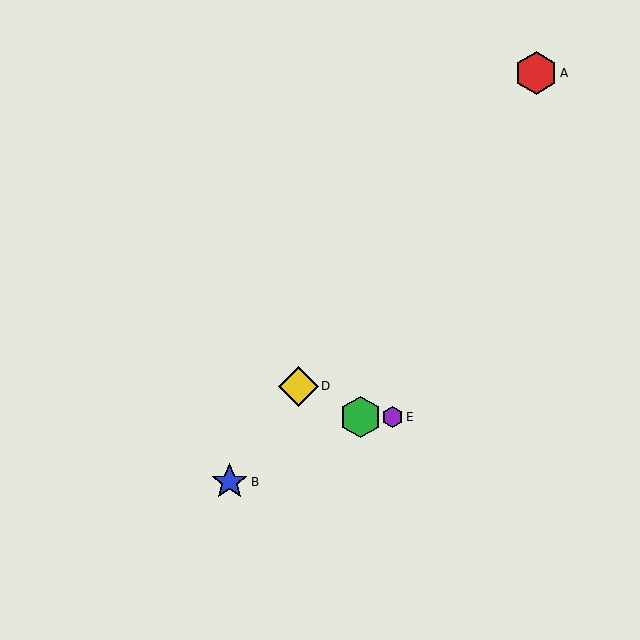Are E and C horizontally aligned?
Yes, both are at y≈417.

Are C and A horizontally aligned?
No, C is at y≈417 and A is at y≈73.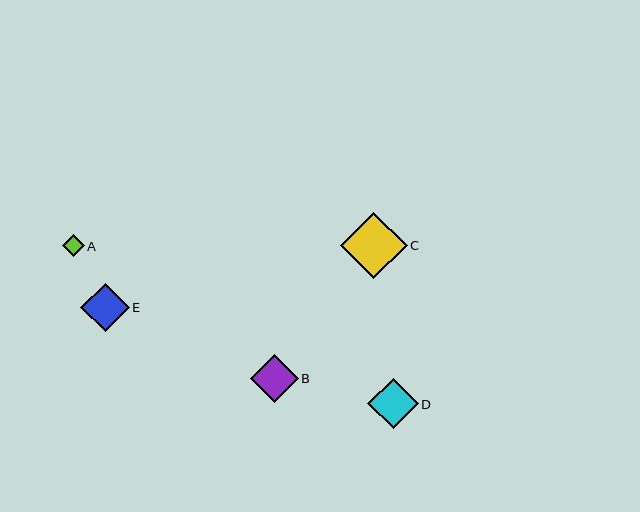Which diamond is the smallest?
Diamond A is the smallest with a size of approximately 22 pixels.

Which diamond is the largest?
Diamond C is the largest with a size of approximately 67 pixels.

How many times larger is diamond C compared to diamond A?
Diamond C is approximately 3.1 times the size of diamond A.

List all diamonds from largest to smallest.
From largest to smallest: C, D, E, B, A.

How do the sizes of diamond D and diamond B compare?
Diamond D and diamond B are approximately the same size.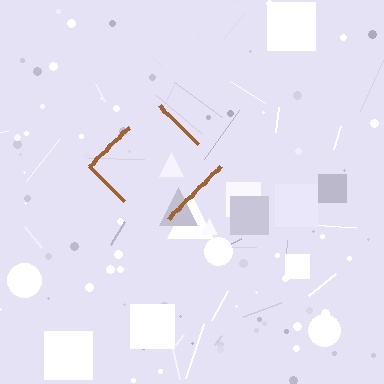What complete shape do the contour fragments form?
The contour fragments form a diamond.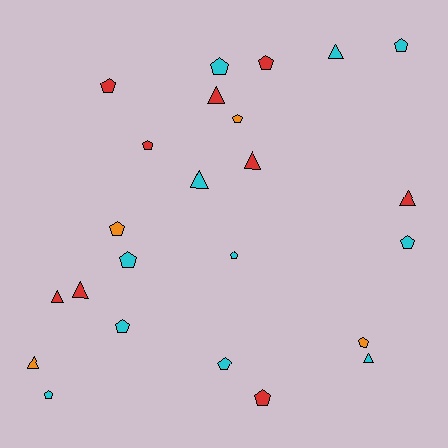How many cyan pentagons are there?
There are 8 cyan pentagons.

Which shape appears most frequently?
Pentagon, with 15 objects.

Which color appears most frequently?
Cyan, with 11 objects.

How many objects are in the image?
There are 24 objects.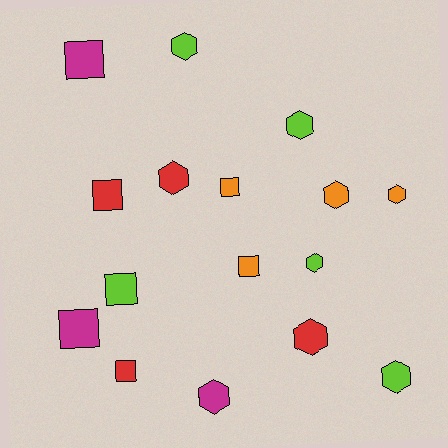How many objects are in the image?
There are 16 objects.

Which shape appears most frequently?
Hexagon, with 9 objects.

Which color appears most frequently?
Lime, with 5 objects.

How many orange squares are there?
There are 2 orange squares.